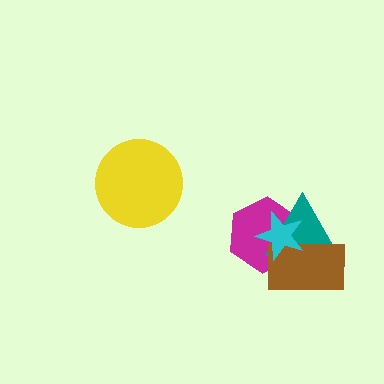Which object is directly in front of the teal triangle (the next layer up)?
The brown rectangle is directly in front of the teal triangle.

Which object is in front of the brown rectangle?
The cyan star is in front of the brown rectangle.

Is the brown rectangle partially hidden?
Yes, it is partially covered by another shape.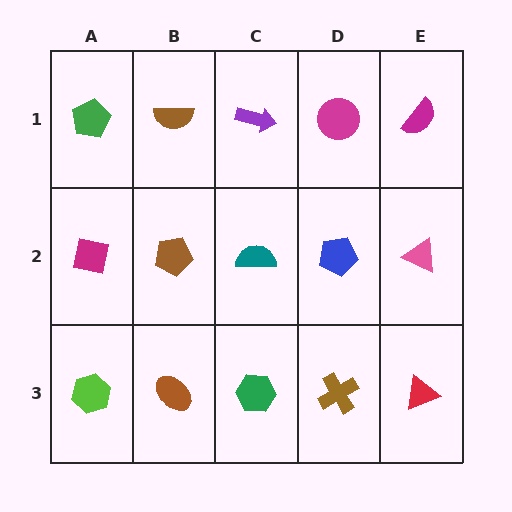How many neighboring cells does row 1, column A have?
2.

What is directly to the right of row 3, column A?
A brown ellipse.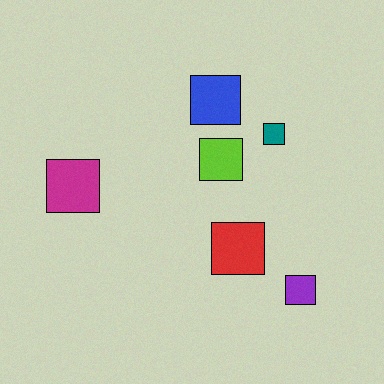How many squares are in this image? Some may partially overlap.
There are 6 squares.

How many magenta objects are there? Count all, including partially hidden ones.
There is 1 magenta object.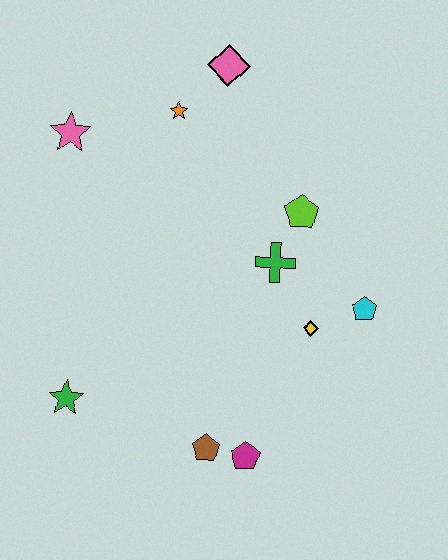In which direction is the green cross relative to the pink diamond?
The green cross is below the pink diamond.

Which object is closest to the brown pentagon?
The magenta pentagon is closest to the brown pentagon.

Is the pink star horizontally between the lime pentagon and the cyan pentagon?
No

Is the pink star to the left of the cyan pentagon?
Yes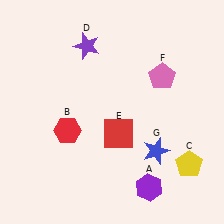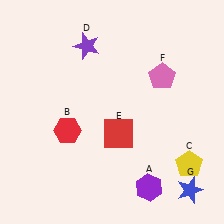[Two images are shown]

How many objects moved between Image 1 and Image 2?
1 object moved between the two images.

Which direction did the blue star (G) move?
The blue star (G) moved down.